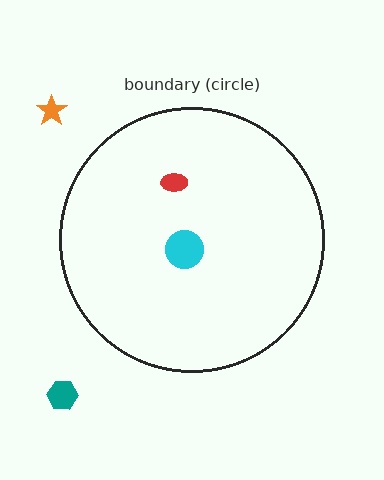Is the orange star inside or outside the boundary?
Outside.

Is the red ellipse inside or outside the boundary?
Inside.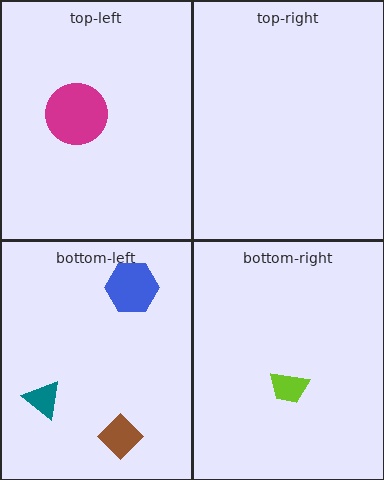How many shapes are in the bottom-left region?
3.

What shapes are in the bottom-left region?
The teal triangle, the brown diamond, the blue hexagon.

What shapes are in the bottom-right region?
The lime trapezoid.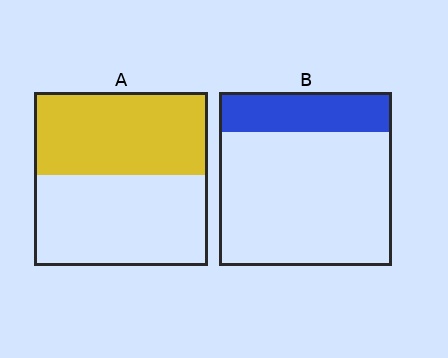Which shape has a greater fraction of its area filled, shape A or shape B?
Shape A.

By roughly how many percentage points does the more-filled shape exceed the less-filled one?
By roughly 25 percentage points (A over B).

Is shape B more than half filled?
No.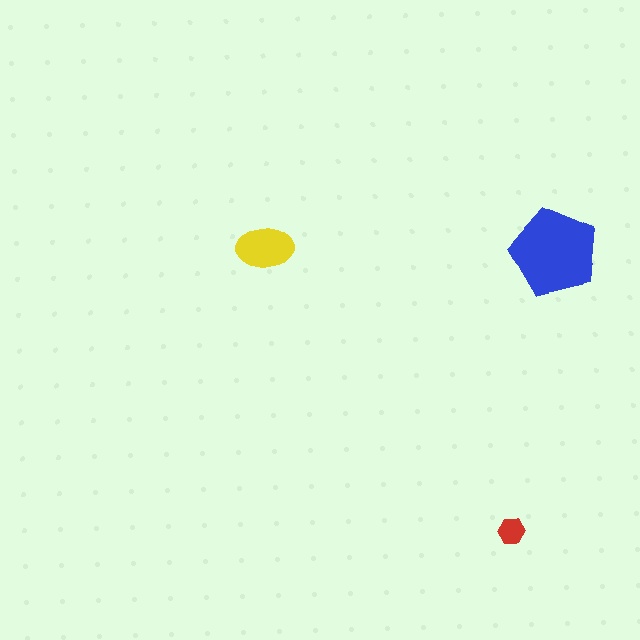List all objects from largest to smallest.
The blue pentagon, the yellow ellipse, the red hexagon.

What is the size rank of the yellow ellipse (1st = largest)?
2nd.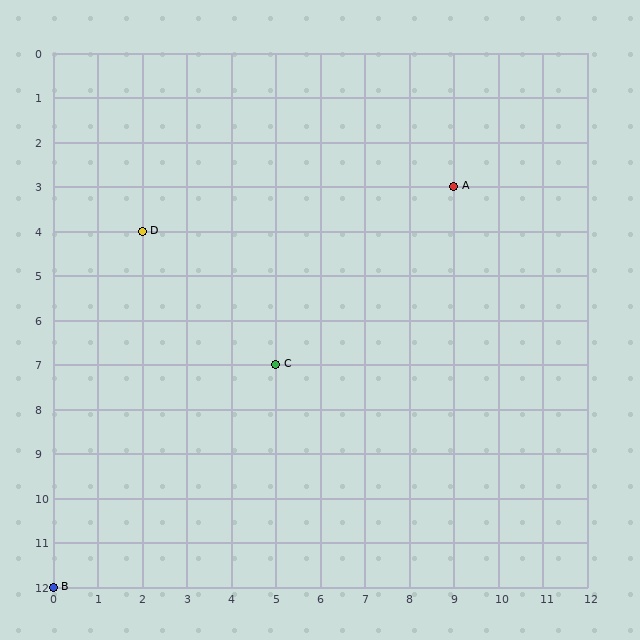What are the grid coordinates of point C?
Point C is at grid coordinates (5, 7).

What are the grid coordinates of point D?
Point D is at grid coordinates (2, 4).